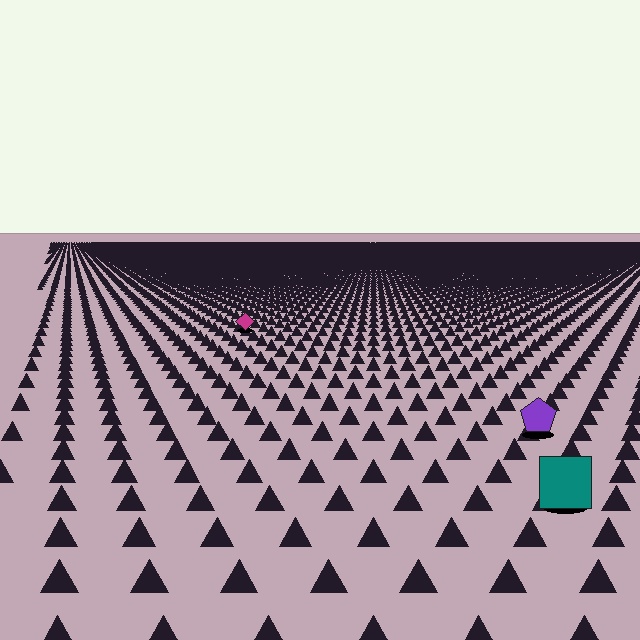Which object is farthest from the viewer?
The magenta diamond is farthest from the viewer. It appears smaller and the ground texture around it is denser.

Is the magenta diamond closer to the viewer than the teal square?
No. The teal square is closer — you can tell from the texture gradient: the ground texture is coarser near it.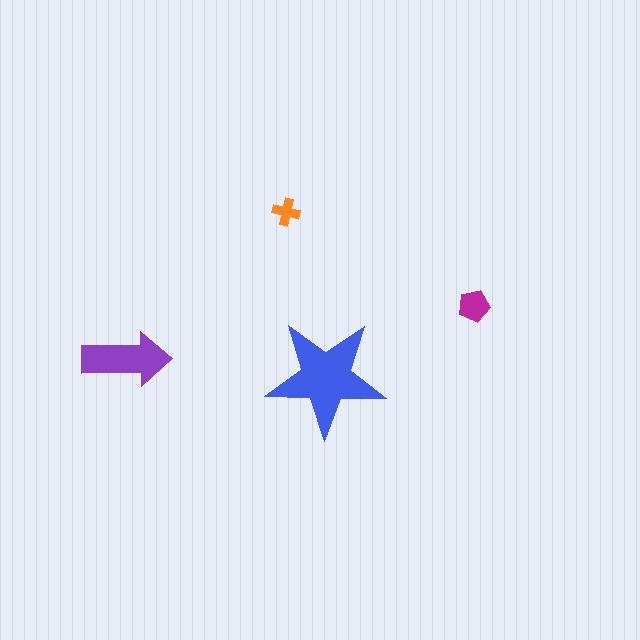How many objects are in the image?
There are 4 objects in the image.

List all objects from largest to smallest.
The blue star, the purple arrow, the magenta pentagon, the orange cross.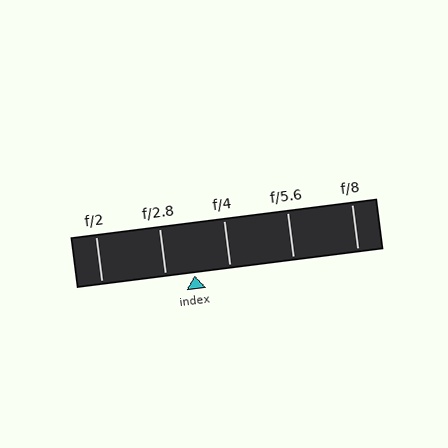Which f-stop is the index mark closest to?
The index mark is closest to f/2.8.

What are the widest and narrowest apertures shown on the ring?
The widest aperture shown is f/2 and the narrowest is f/8.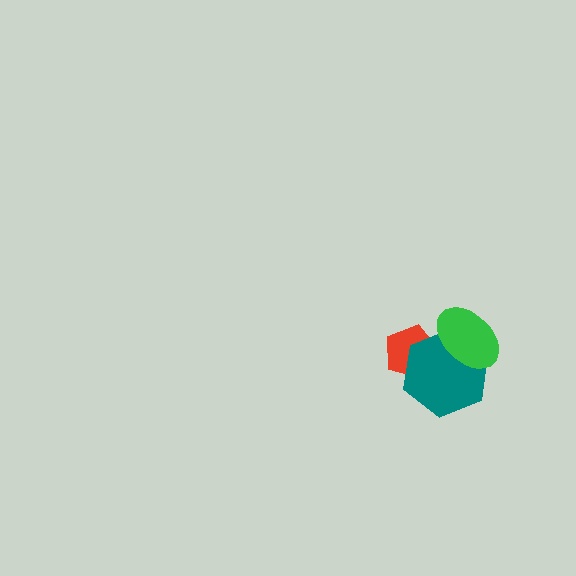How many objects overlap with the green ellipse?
1 object overlaps with the green ellipse.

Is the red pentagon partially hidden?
Yes, it is partially covered by another shape.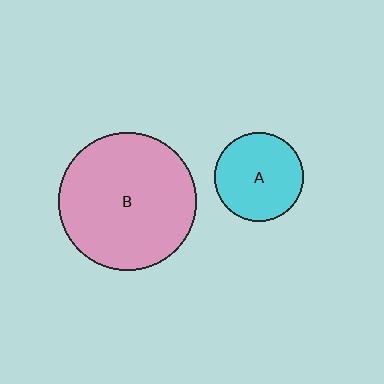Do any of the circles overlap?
No, none of the circles overlap.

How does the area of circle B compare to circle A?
Approximately 2.4 times.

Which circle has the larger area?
Circle B (pink).